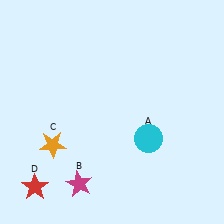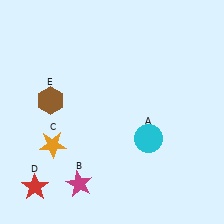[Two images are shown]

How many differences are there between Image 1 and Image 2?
There is 1 difference between the two images.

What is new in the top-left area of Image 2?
A brown hexagon (E) was added in the top-left area of Image 2.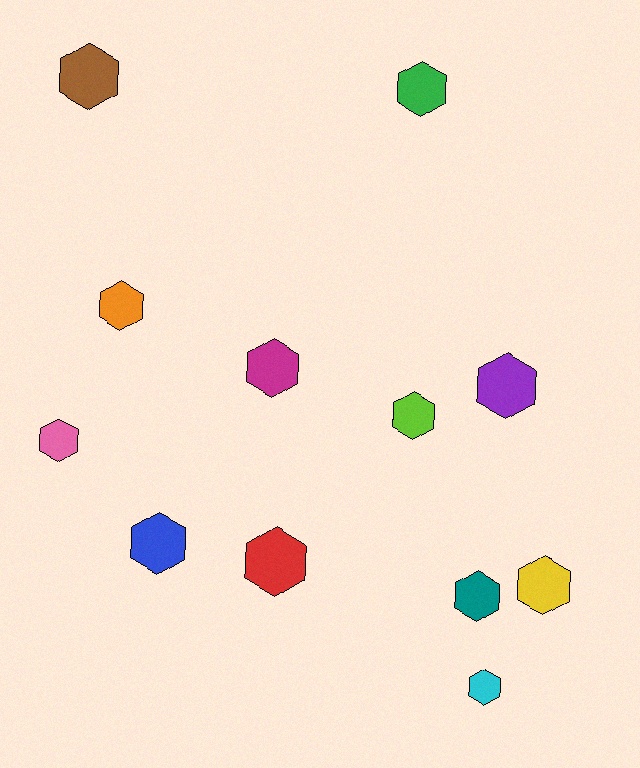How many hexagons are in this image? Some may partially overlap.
There are 12 hexagons.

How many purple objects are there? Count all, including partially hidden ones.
There is 1 purple object.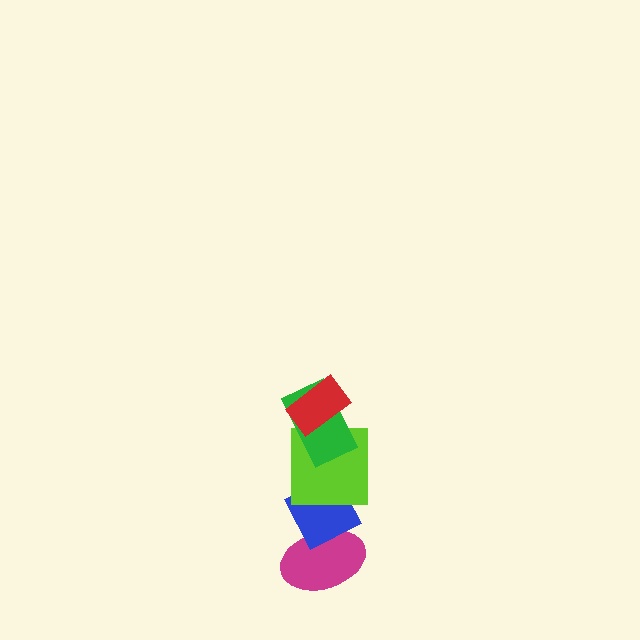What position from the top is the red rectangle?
The red rectangle is 1st from the top.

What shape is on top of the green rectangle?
The red rectangle is on top of the green rectangle.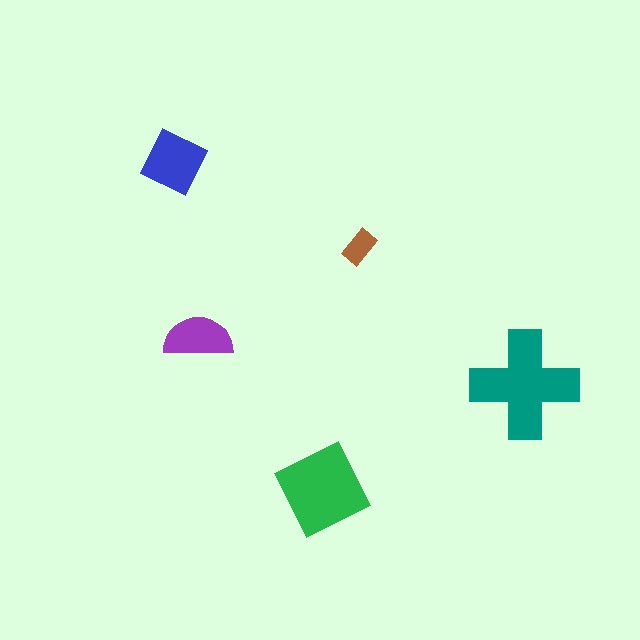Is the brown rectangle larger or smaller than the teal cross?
Smaller.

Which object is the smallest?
The brown rectangle.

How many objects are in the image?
There are 5 objects in the image.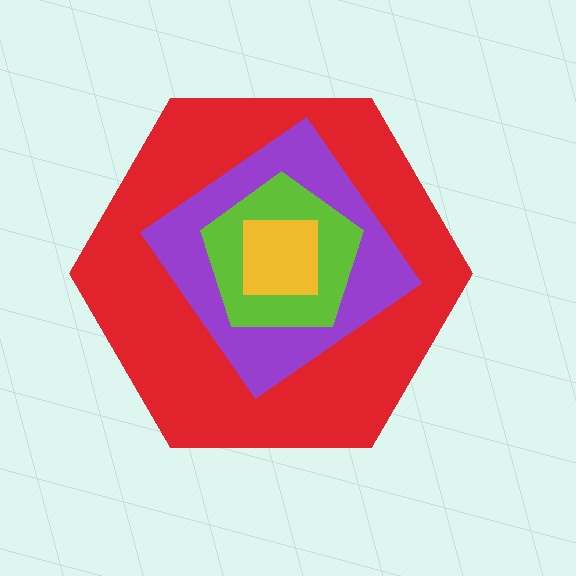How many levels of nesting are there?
4.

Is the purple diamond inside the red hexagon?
Yes.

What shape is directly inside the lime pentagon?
The yellow square.